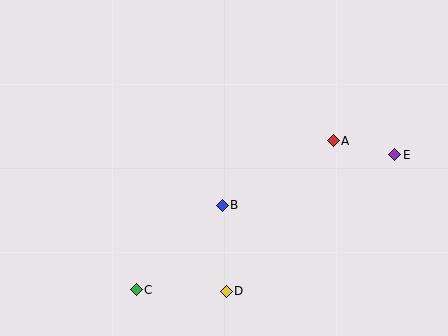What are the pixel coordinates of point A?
Point A is at (333, 141).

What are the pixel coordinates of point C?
Point C is at (136, 290).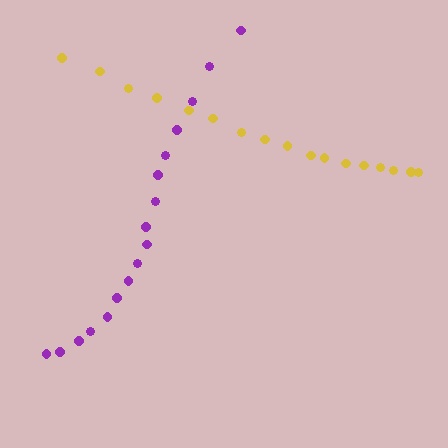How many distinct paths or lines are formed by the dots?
There are 2 distinct paths.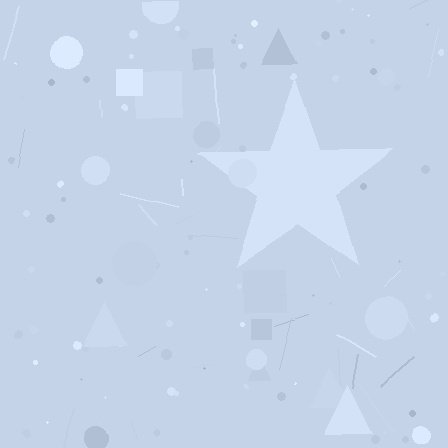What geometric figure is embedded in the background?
A star is embedded in the background.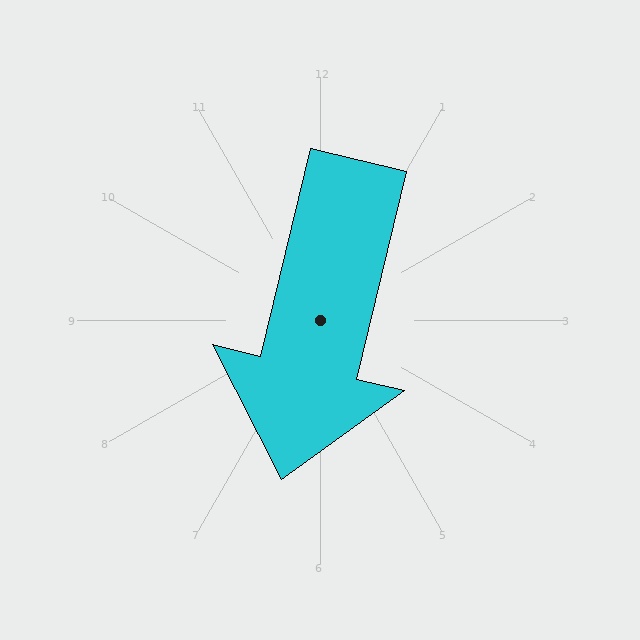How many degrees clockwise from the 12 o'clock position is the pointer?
Approximately 193 degrees.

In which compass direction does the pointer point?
South.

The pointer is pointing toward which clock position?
Roughly 6 o'clock.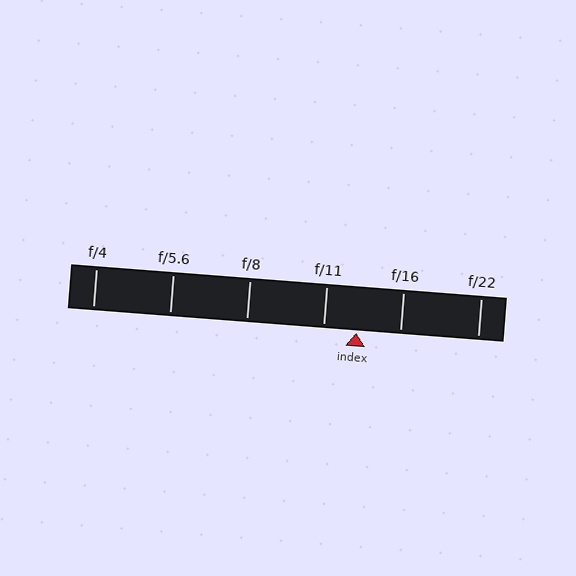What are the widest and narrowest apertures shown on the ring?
The widest aperture shown is f/4 and the narrowest is f/22.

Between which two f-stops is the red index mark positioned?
The index mark is between f/11 and f/16.